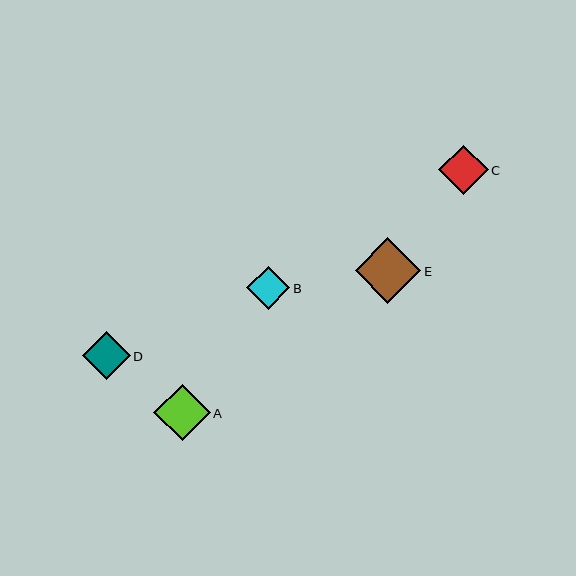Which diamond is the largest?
Diamond E is the largest with a size of approximately 65 pixels.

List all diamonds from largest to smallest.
From largest to smallest: E, A, C, D, B.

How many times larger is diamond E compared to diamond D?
Diamond E is approximately 1.4 times the size of diamond D.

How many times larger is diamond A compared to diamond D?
Diamond A is approximately 1.2 times the size of diamond D.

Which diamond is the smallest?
Diamond B is the smallest with a size of approximately 43 pixels.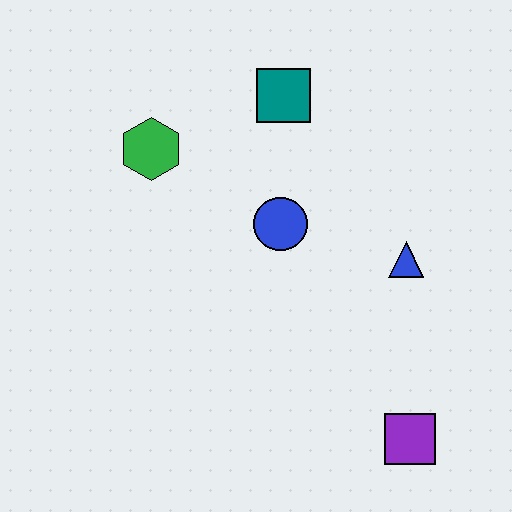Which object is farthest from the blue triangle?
The green hexagon is farthest from the blue triangle.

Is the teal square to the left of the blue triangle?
Yes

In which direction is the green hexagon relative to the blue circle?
The green hexagon is to the left of the blue circle.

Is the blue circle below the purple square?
No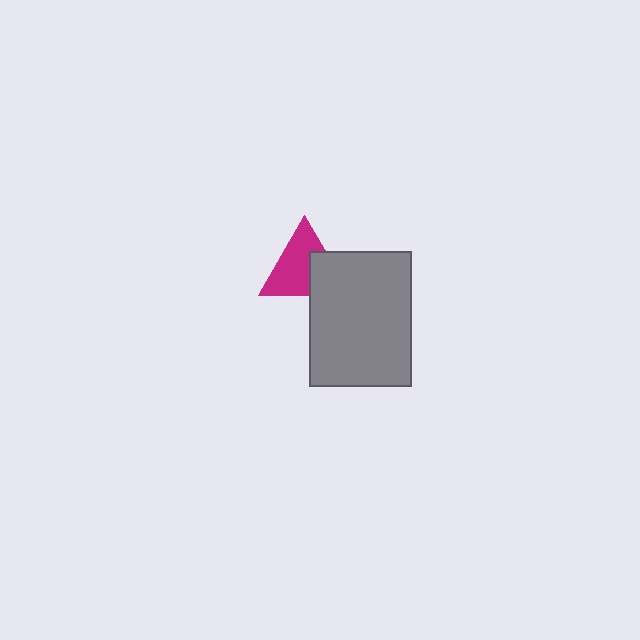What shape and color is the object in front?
The object in front is a gray rectangle.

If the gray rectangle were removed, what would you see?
You would see the complete magenta triangle.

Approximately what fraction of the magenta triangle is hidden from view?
Roughly 34% of the magenta triangle is hidden behind the gray rectangle.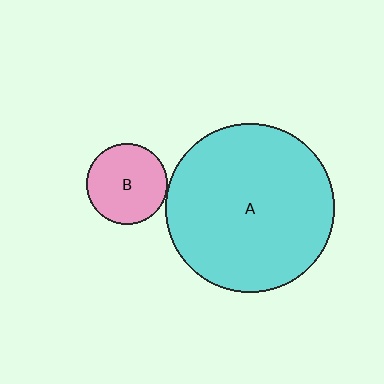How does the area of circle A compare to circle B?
Approximately 4.3 times.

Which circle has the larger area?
Circle A (cyan).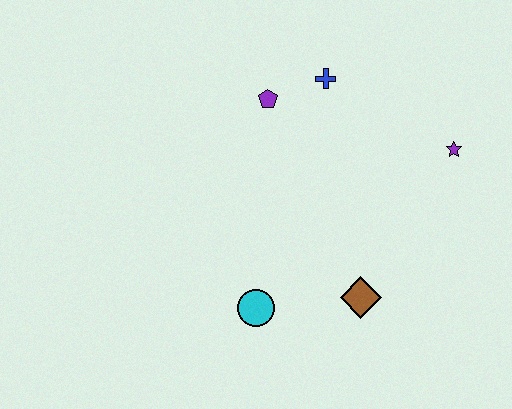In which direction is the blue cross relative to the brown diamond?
The blue cross is above the brown diamond.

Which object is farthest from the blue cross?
The cyan circle is farthest from the blue cross.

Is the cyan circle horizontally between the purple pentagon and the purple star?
No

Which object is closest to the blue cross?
The purple pentagon is closest to the blue cross.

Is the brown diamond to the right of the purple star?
No